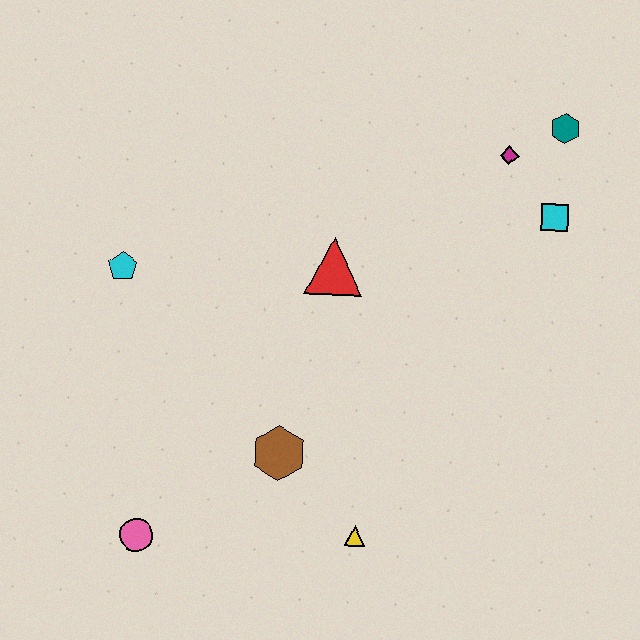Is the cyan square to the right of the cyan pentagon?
Yes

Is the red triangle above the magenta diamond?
No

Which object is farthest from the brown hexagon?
The teal hexagon is farthest from the brown hexagon.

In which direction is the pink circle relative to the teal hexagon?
The pink circle is below the teal hexagon.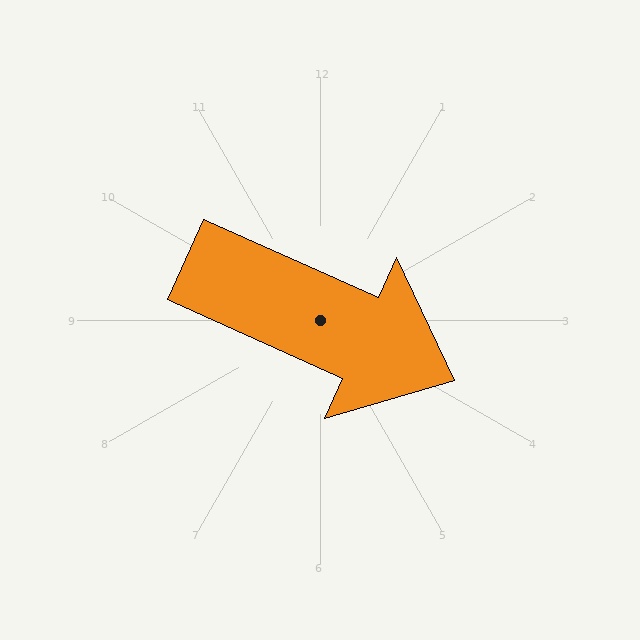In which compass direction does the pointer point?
Southeast.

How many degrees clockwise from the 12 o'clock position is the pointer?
Approximately 114 degrees.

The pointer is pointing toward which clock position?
Roughly 4 o'clock.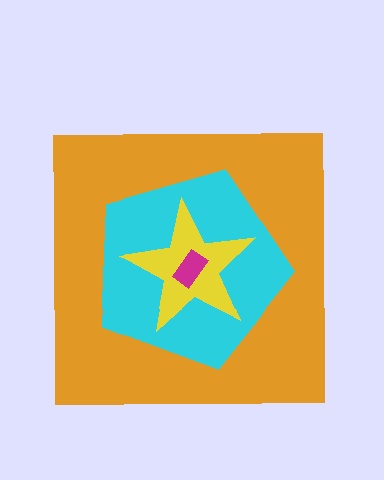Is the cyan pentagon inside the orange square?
Yes.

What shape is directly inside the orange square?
The cyan pentagon.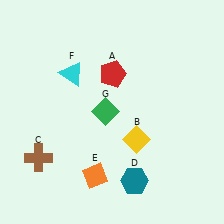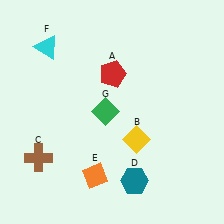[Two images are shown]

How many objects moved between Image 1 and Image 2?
1 object moved between the two images.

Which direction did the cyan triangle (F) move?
The cyan triangle (F) moved up.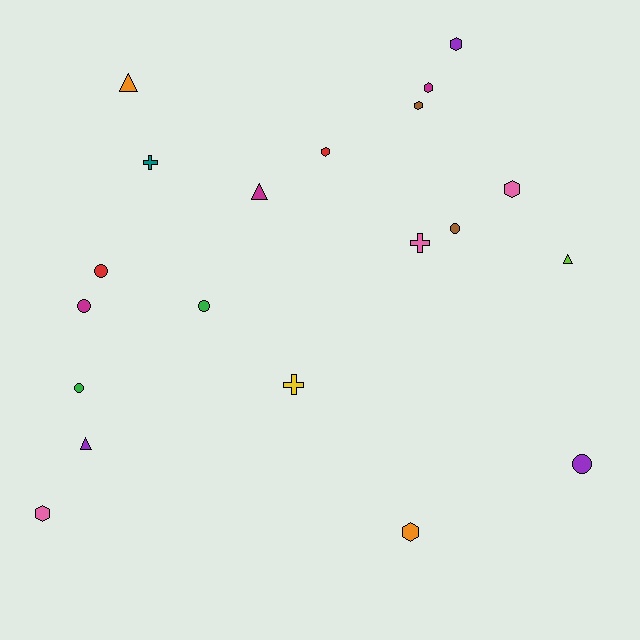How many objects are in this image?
There are 20 objects.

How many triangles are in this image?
There are 4 triangles.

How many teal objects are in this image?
There is 1 teal object.